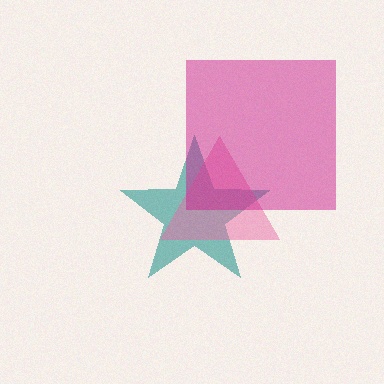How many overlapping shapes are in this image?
There are 3 overlapping shapes in the image.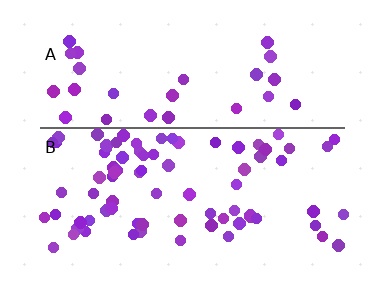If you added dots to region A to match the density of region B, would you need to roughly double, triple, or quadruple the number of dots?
Approximately triple.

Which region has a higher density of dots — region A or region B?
B (the bottom).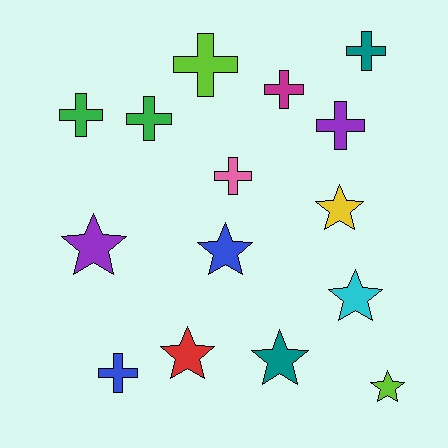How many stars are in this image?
There are 7 stars.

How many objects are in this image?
There are 15 objects.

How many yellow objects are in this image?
There is 1 yellow object.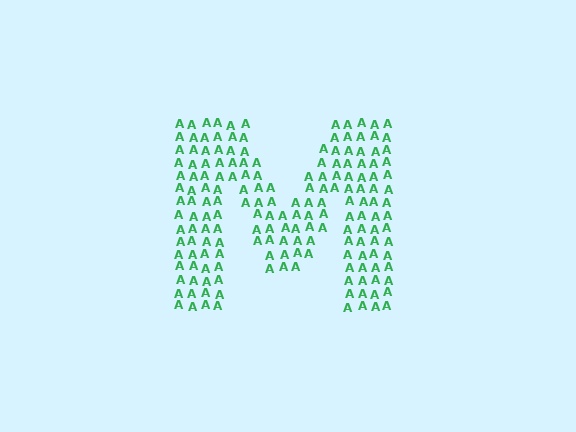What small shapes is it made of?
It is made of small letter A's.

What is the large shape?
The large shape is the letter M.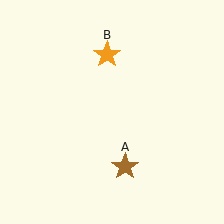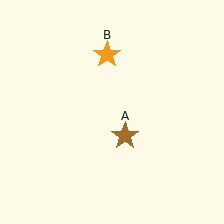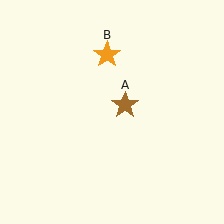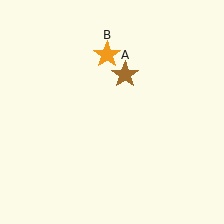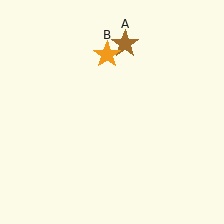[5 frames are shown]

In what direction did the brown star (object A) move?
The brown star (object A) moved up.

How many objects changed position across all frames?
1 object changed position: brown star (object A).